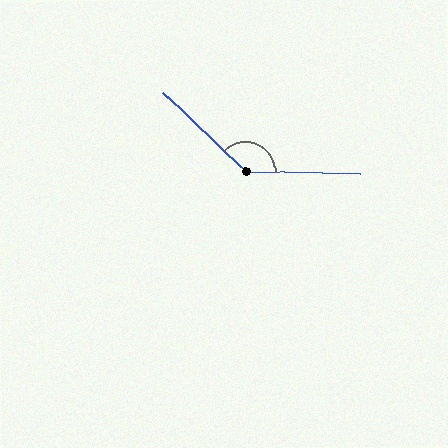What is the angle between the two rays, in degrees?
Approximately 137 degrees.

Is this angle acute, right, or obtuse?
It is obtuse.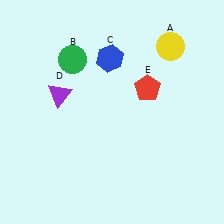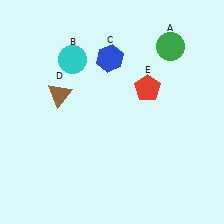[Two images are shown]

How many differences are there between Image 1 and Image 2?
There are 3 differences between the two images.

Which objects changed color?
A changed from yellow to green. B changed from green to cyan. D changed from purple to brown.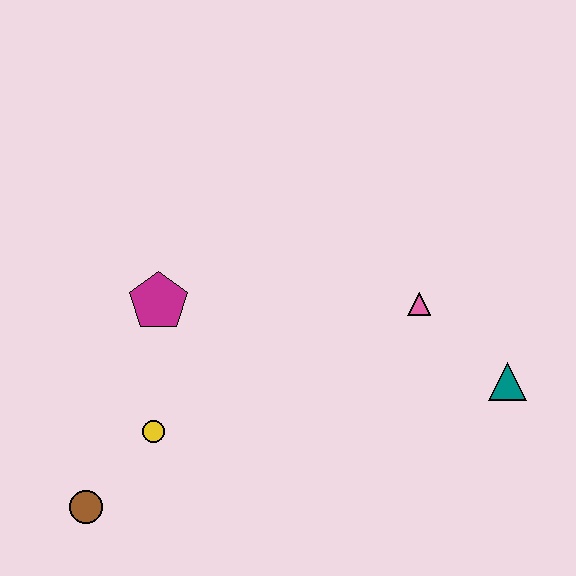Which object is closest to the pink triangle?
The teal triangle is closest to the pink triangle.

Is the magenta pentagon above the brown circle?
Yes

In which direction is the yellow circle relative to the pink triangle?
The yellow circle is to the left of the pink triangle.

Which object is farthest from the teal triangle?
The brown circle is farthest from the teal triangle.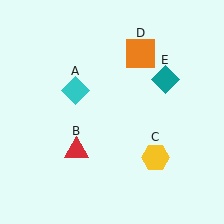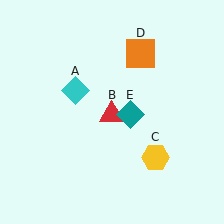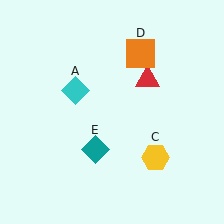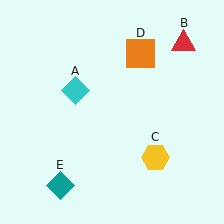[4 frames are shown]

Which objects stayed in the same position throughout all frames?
Cyan diamond (object A) and yellow hexagon (object C) and orange square (object D) remained stationary.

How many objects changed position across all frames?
2 objects changed position: red triangle (object B), teal diamond (object E).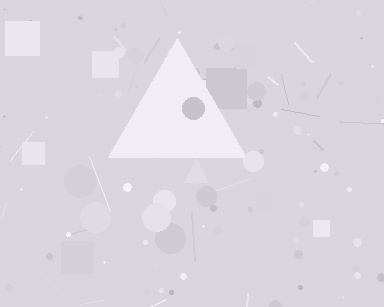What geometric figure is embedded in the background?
A triangle is embedded in the background.